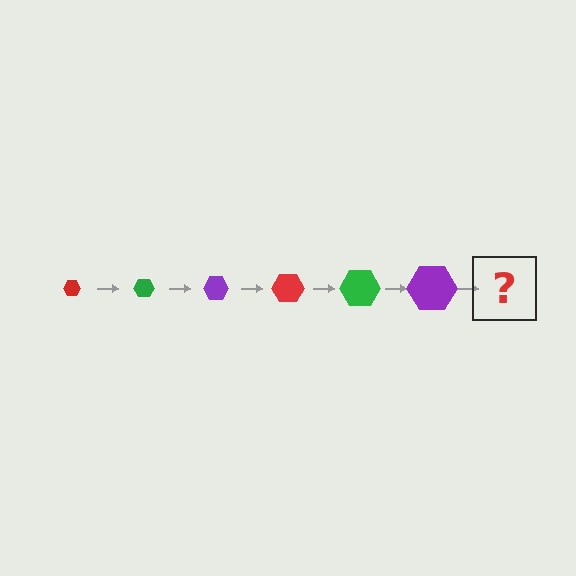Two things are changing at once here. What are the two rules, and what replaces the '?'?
The two rules are that the hexagon grows larger each step and the color cycles through red, green, and purple. The '?' should be a red hexagon, larger than the previous one.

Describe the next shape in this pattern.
It should be a red hexagon, larger than the previous one.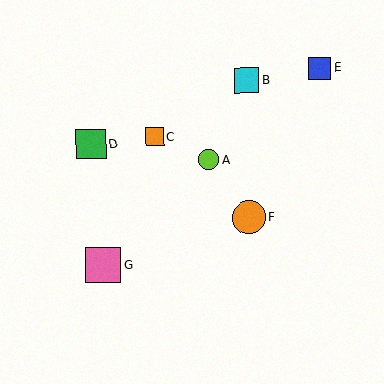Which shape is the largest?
The pink square (labeled G) is the largest.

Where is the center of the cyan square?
The center of the cyan square is at (246, 81).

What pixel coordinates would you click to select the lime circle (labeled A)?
Click at (209, 160) to select the lime circle A.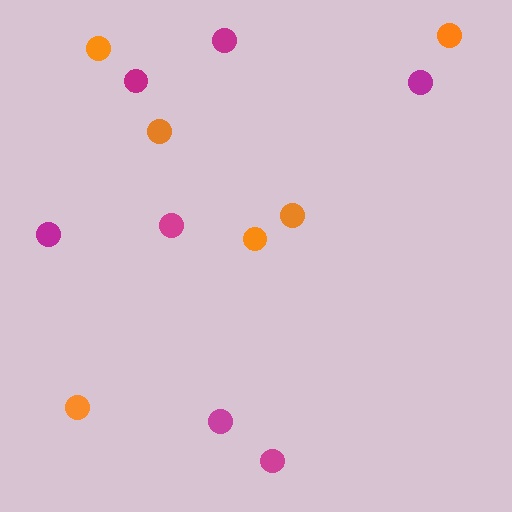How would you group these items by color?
There are 2 groups: one group of orange circles (6) and one group of magenta circles (7).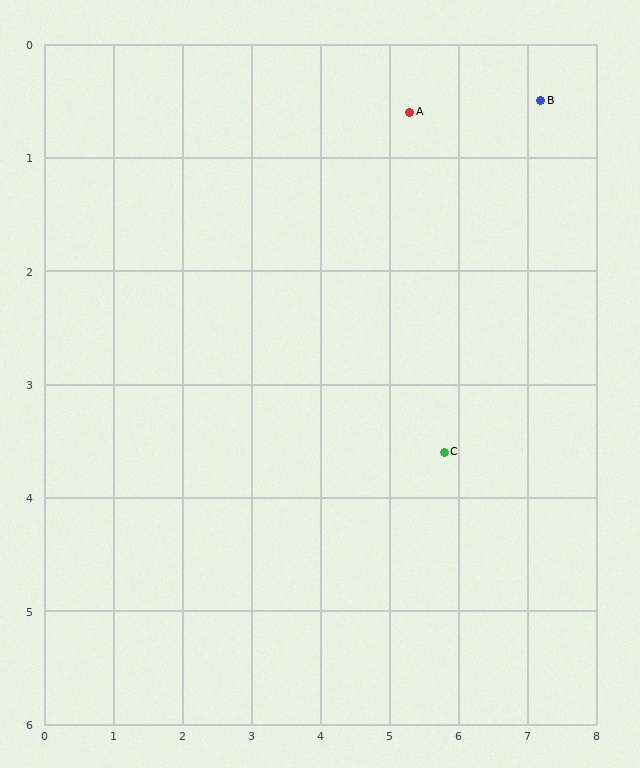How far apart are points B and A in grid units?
Points B and A are about 1.9 grid units apart.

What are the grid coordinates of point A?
Point A is at approximately (5.3, 0.6).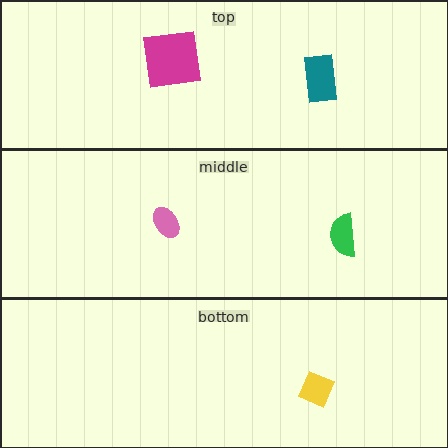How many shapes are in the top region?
2.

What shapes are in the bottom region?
The yellow diamond.